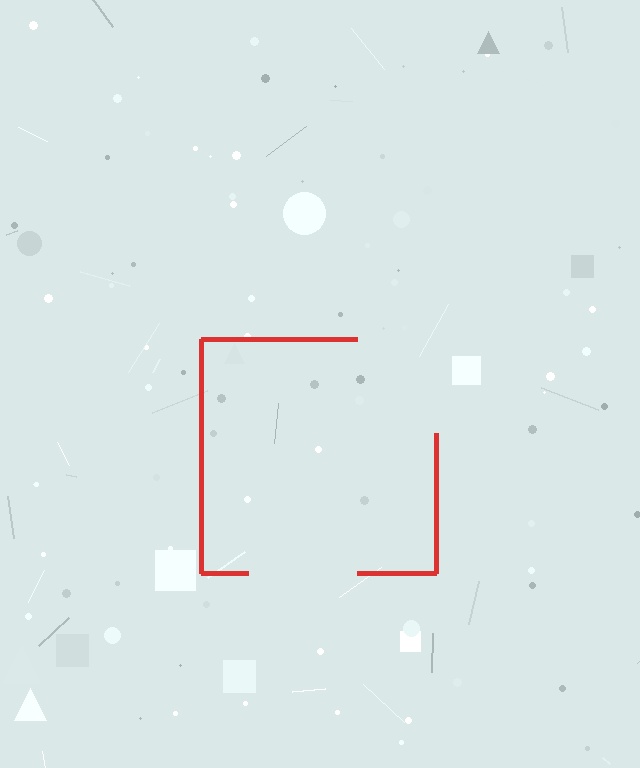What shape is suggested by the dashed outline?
The dashed outline suggests a square.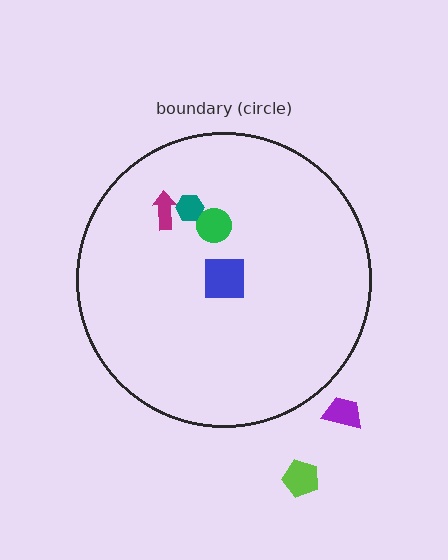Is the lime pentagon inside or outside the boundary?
Outside.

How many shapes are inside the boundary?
4 inside, 2 outside.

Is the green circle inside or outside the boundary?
Inside.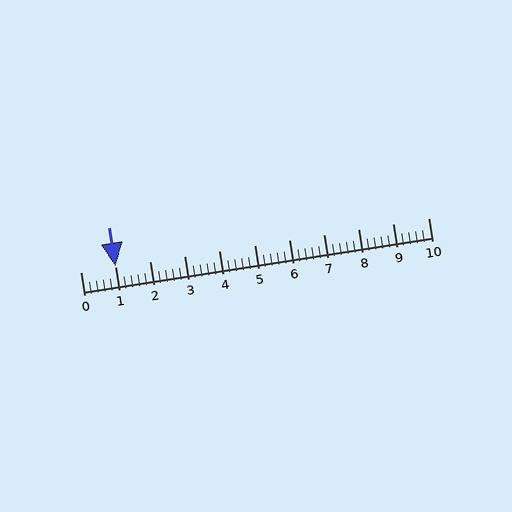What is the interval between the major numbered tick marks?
The major tick marks are spaced 1 units apart.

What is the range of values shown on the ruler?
The ruler shows values from 0 to 10.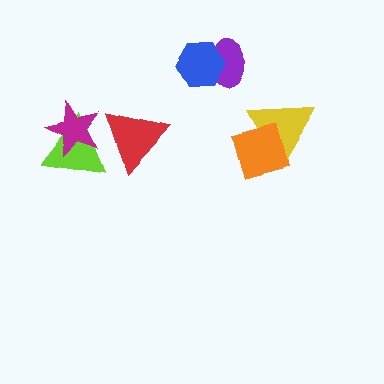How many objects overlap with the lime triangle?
2 objects overlap with the lime triangle.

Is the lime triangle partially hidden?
Yes, it is partially covered by another shape.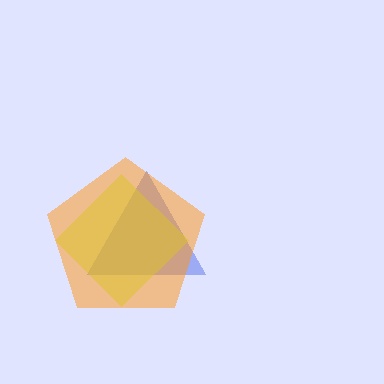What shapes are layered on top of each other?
The layered shapes are: a blue triangle, an orange pentagon, a yellow diamond.